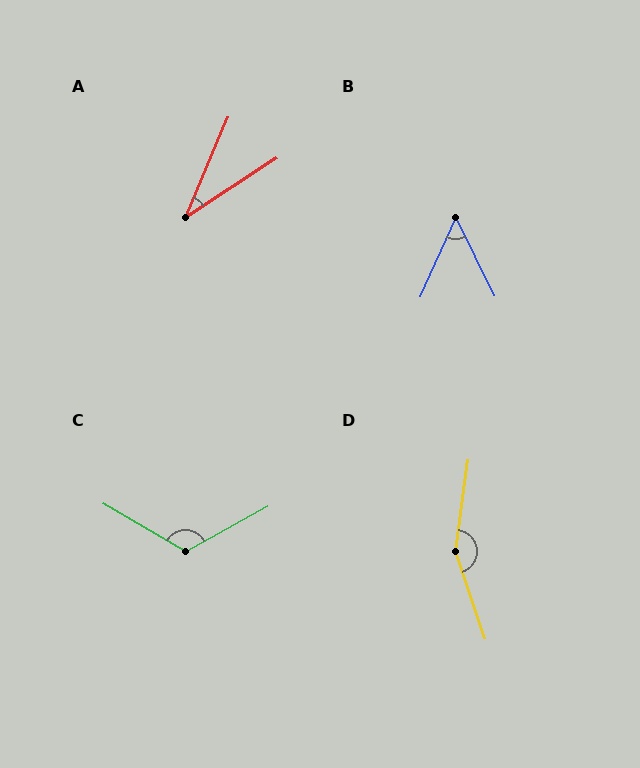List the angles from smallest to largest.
A (34°), B (50°), C (120°), D (153°).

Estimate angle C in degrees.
Approximately 120 degrees.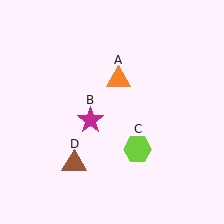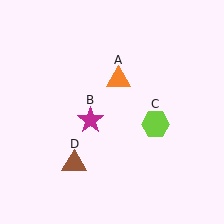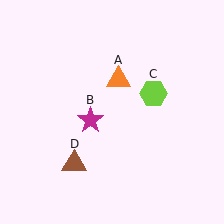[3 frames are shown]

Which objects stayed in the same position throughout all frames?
Orange triangle (object A) and magenta star (object B) and brown triangle (object D) remained stationary.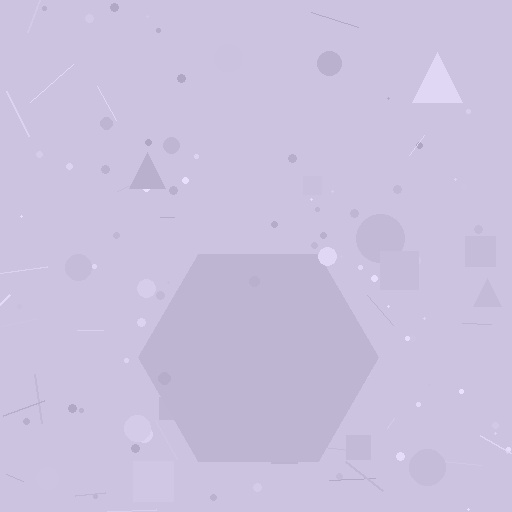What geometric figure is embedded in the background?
A hexagon is embedded in the background.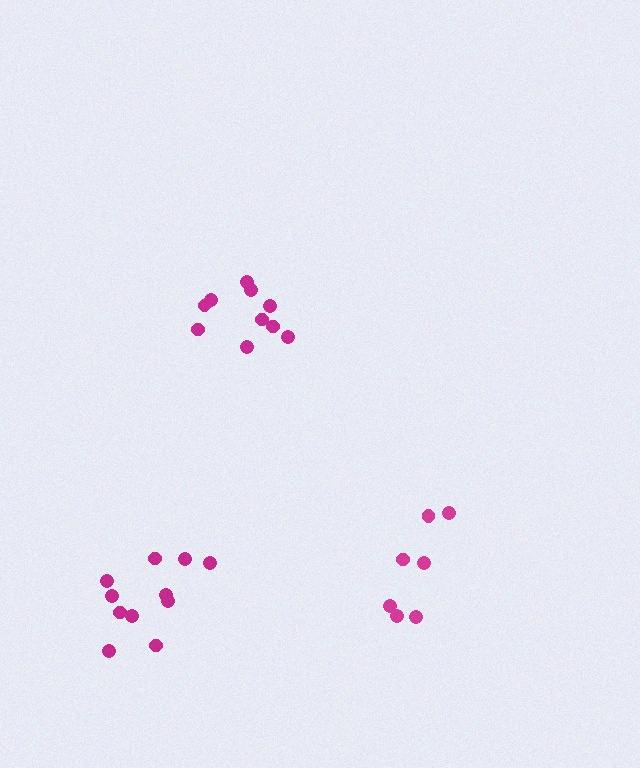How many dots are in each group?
Group 1: 11 dots, Group 2: 7 dots, Group 3: 10 dots (28 total).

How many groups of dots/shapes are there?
There are 3 groups.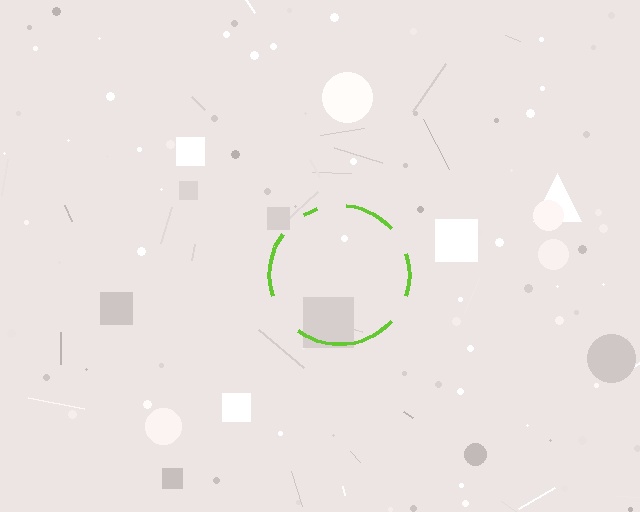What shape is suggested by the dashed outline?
The dashed outline suggests a circle.